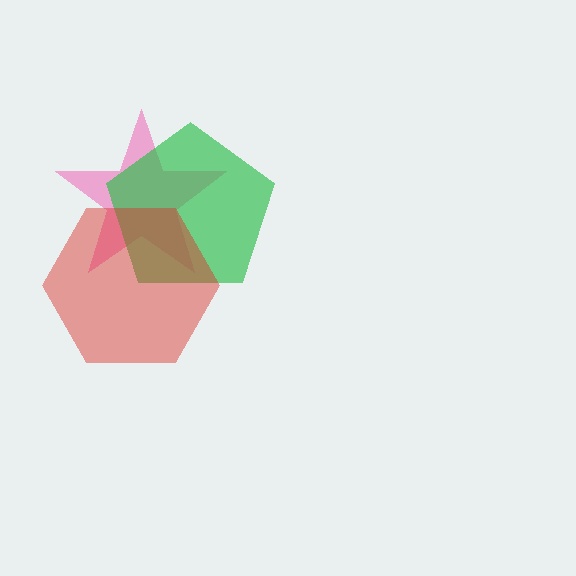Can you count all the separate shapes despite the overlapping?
Yes, there are 3 separate shapes.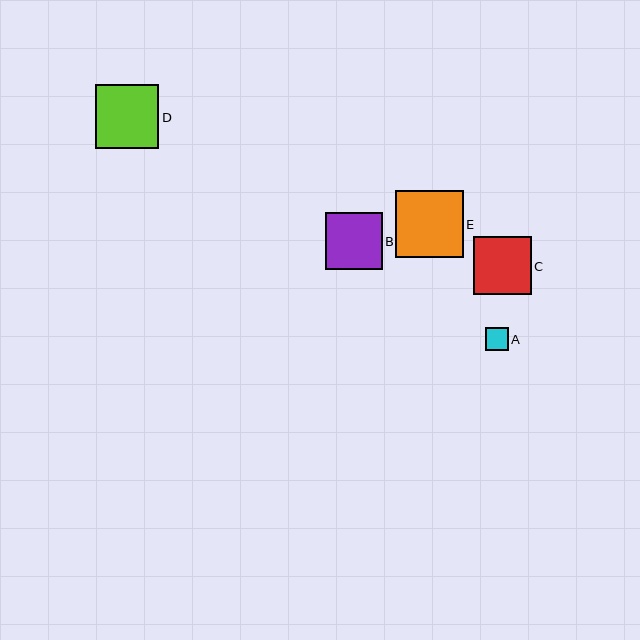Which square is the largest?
Square E is the largest with a size of approximately 68 pixels.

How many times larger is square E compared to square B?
Square E is approximately 1.2 times the size of square B.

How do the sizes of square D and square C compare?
Square D and square C are approximately the same size.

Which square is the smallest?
Square A is the smallest with a size of approximately 23 pixels.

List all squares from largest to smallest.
From largest to smallest: E, D, C, B, A.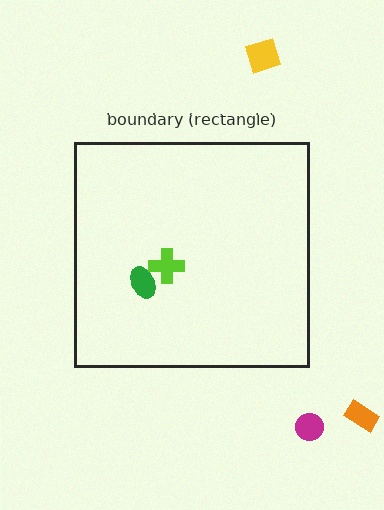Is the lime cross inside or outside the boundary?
Inside.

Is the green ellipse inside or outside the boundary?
Inside.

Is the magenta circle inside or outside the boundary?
Outside.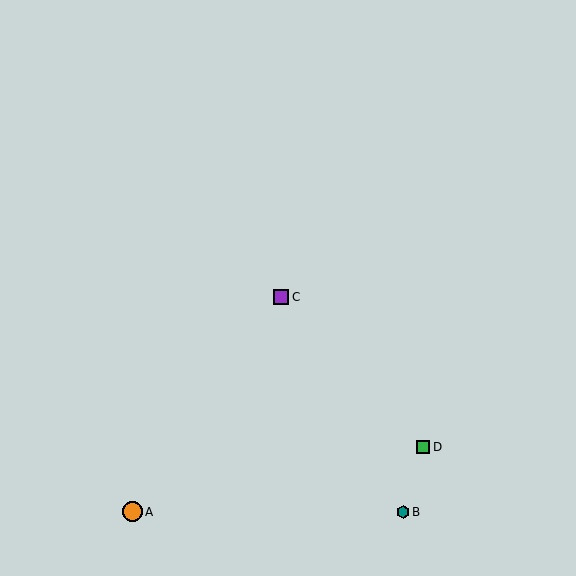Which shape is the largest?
The orange circle (labeled A) is the largest.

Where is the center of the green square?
The center of the green square is at (423, 447).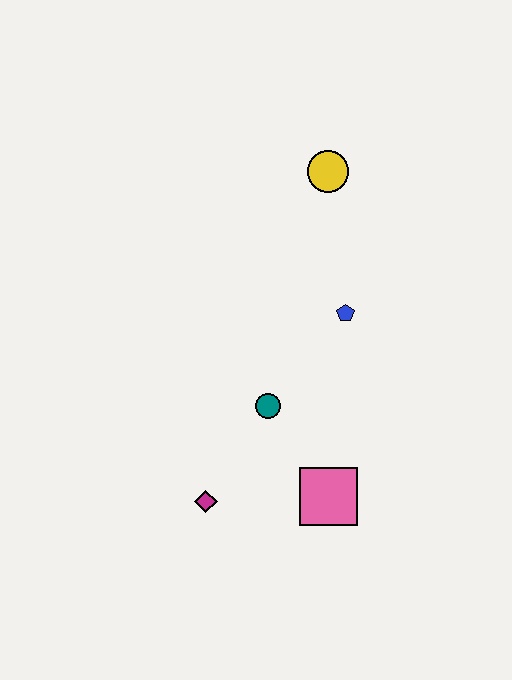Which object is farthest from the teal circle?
The yellow circle is farthest from the teal circle.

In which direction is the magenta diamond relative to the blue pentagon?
The magenta diamond is below the blue pentagon.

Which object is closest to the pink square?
The teal circle is closest to the pink square.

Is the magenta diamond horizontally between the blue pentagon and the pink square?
No